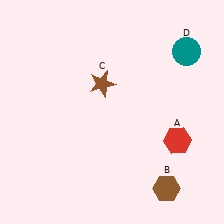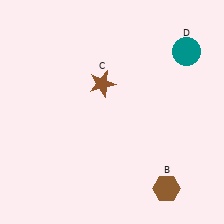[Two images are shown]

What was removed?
The red hexagon (A) was removed in Image 2.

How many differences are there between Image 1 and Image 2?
There is 1 difference between the two images.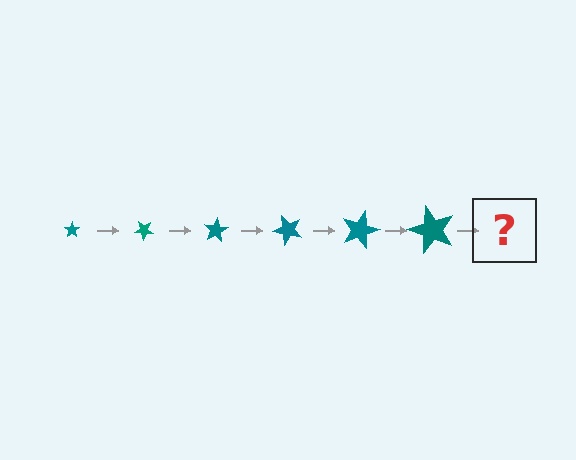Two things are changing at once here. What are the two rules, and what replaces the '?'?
The two rules are that the star grows larger each step and it rotates 40 degrees each step. The '?' should be a star, larger than the previous one and rotated 240 degrees from the start.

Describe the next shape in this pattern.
It should be a star, larger than the previous one and rotated 240 degrees from the start.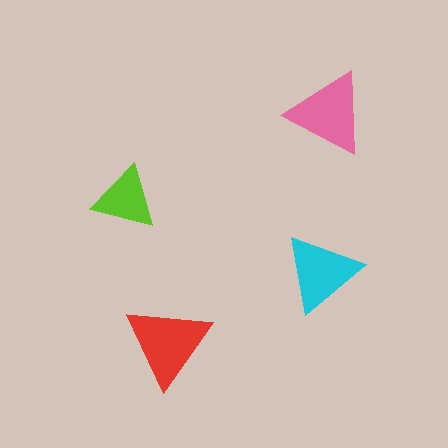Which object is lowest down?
The red triangle is bottommost.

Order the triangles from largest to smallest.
the red one, the pink one, the cyan one, the lime one.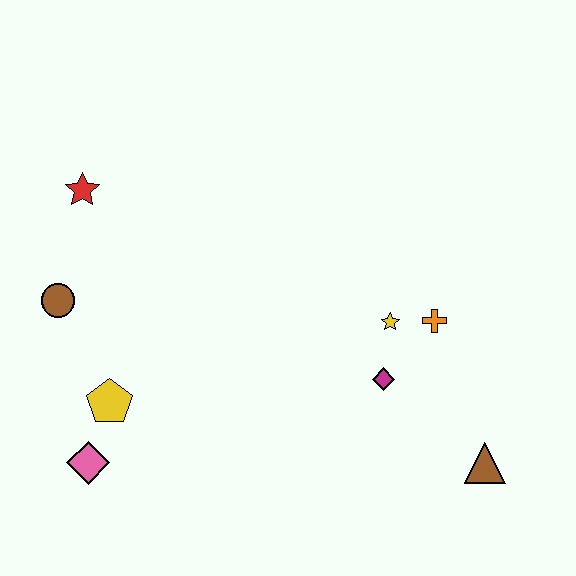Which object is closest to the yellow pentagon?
The pink diamond is closest to the yellow pentagon.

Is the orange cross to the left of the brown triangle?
Yes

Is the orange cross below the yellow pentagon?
No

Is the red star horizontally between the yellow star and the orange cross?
No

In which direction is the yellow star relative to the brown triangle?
The yellow star is above the brown triangle.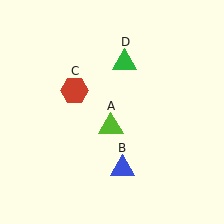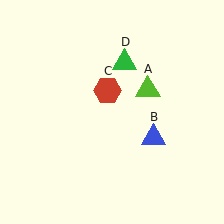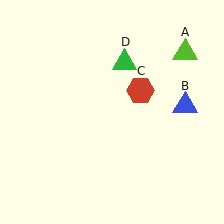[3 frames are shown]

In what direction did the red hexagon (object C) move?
The red hexagon (object C) moved right.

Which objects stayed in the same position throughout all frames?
Green triangle (object D) remained stationary.